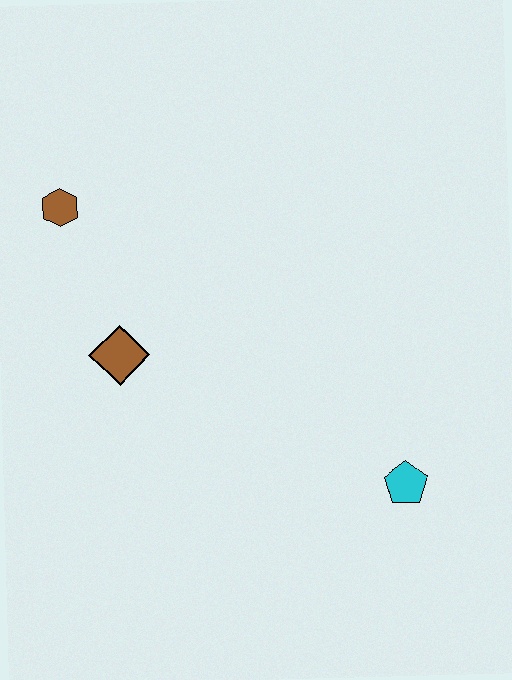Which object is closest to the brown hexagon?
The brown diamond is closest to the brown hexagon.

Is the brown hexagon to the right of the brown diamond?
No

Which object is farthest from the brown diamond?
The cyan pentagon is farthest from the brown diamond.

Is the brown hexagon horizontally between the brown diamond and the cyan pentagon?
No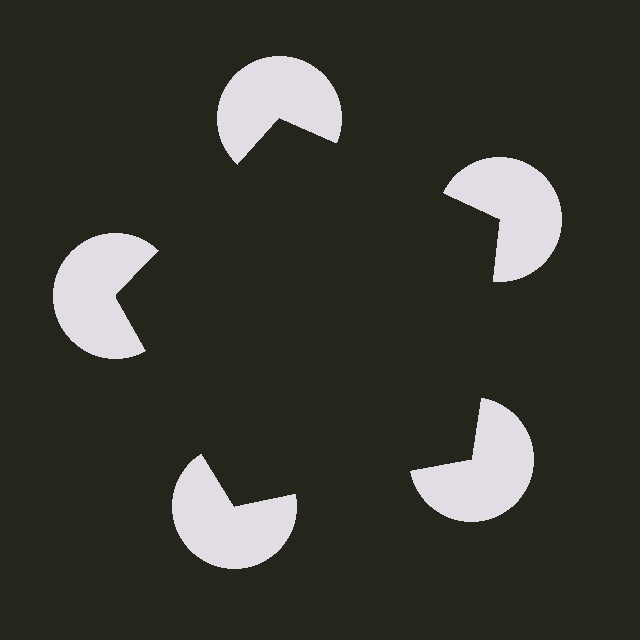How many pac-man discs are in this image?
There are 5 — one at each vertex of the illusory pentagon.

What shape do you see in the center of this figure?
An illusory pentagon — its edges are inferred from the aligned wedge cuts in the pac-man discs, not physically drawn.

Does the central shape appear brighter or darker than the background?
It typically appears slightly darker than the background, even though no actual brightness change is drawn.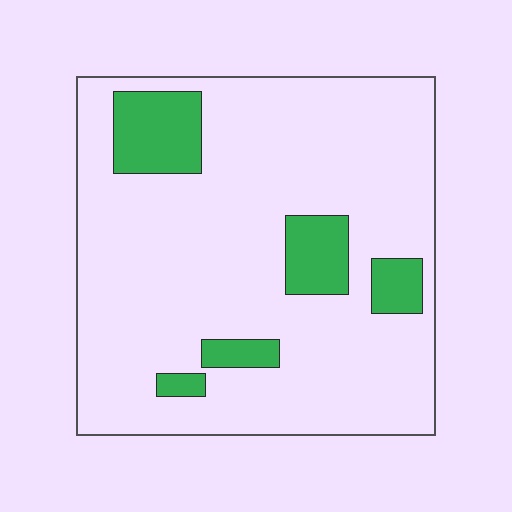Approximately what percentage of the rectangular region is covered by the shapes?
Approximately 15%.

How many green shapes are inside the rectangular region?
5.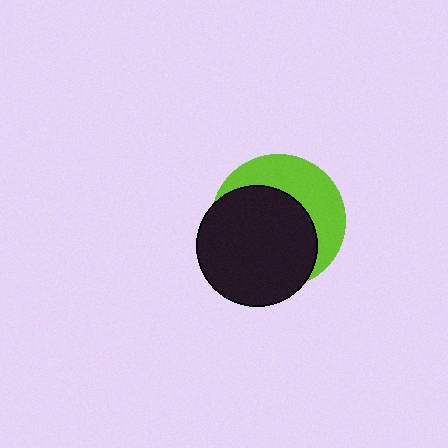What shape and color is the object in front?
The object in front is a black circle.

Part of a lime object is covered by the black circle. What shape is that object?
It is a circle.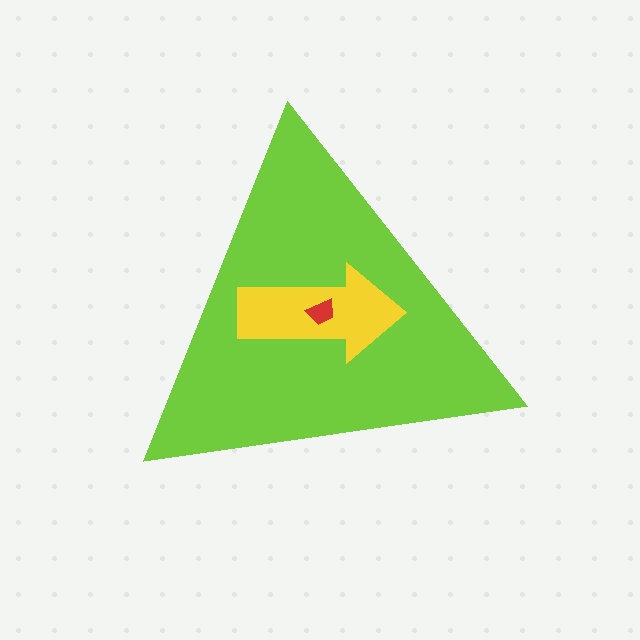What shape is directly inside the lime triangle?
The yellow arrow.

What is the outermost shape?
The lime triangle.